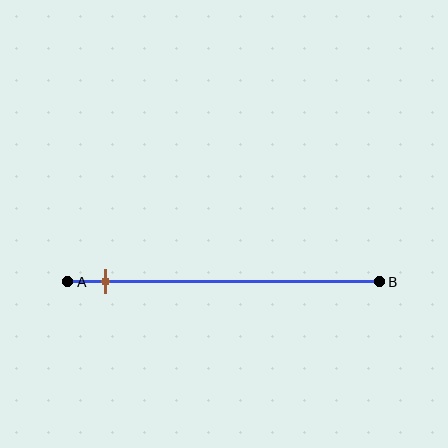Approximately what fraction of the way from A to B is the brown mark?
The brown mark is approximately 10% of the way from A to B.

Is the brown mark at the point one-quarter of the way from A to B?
No, the mark is at about 10% from A, not at the 25% one-quarter point.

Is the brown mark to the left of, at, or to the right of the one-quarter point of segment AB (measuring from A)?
The brown mark is to the left of the one-quarter point of segment AB.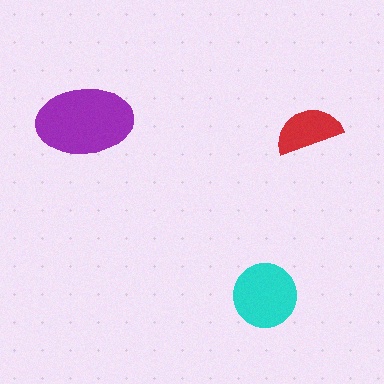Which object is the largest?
The purple ellipse.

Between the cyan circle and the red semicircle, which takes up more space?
The cyan circle.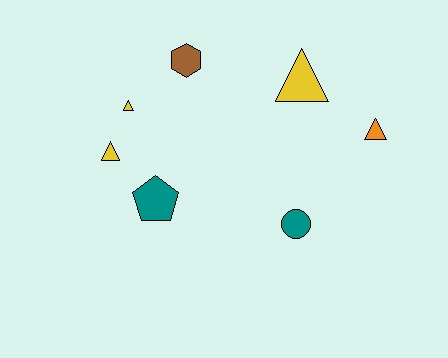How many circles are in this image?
There is 1 circle.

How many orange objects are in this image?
There is 1 orange object.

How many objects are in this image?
There are 7 objects.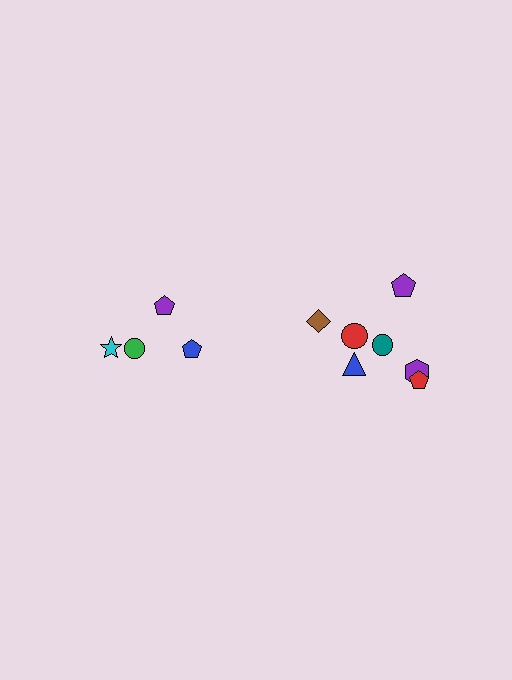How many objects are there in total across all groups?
There are 11 objects.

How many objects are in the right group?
There are 7 objects.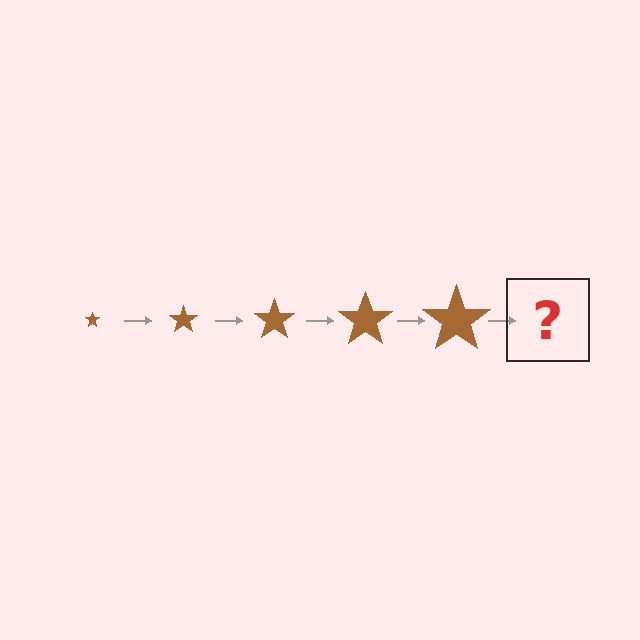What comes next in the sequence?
The next element should be a brown star, larger than the previous one.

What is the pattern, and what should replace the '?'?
The pattern is that the star gets progressively larger each step. The '?' should be a brown star, larger than the previous one.